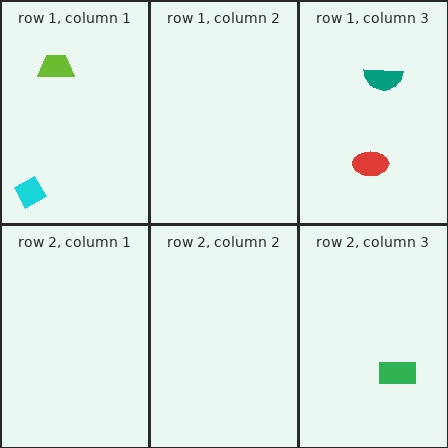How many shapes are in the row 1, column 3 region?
2.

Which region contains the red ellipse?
The row 1, column 3 region.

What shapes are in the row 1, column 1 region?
The lime trapezoid, the cyan diamond.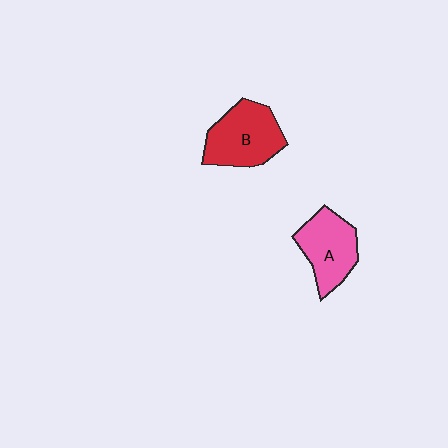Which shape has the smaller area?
Shape A (pink).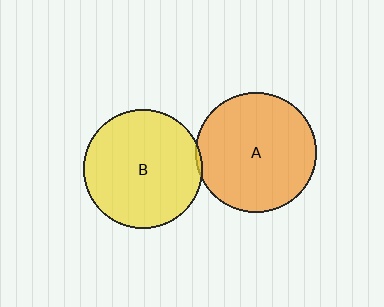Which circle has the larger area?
Circle A (orange).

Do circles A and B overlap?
Yes.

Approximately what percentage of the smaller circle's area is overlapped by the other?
Approximately 5%.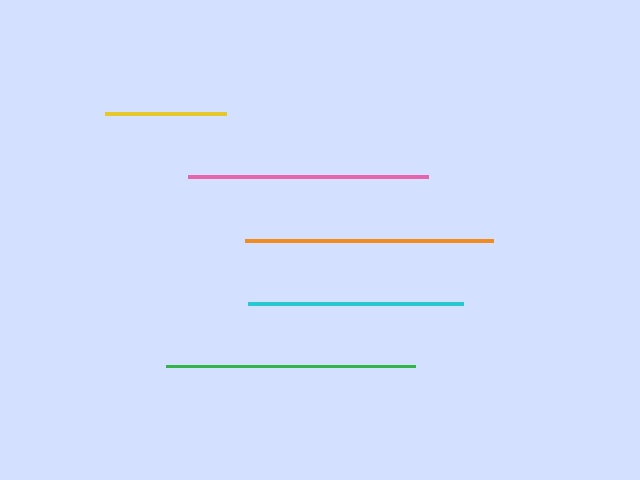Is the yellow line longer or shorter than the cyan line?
The cyan line is longer than the yellow line.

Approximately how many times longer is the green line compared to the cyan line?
The green line is approximately 1.2 times the length of the cyan line.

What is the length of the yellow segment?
The yellow segment is approximately 121 pixels long.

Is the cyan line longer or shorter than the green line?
The green line is longer than the cyan line.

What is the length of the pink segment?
The pink segment is approximately 239 pixels long.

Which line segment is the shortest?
The yellow line is the shortest at approximately 121 pixels.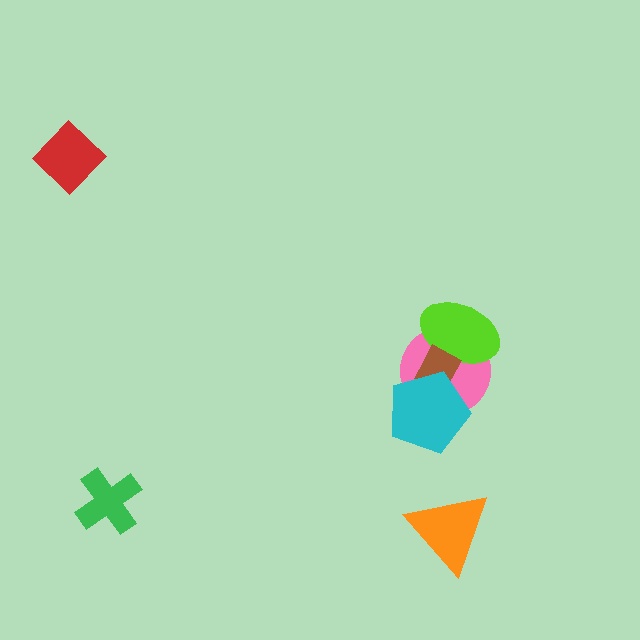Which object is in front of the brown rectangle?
The cyan pentagon is in front of the brown rectangle.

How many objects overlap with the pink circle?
3 objects overlap with the pink circle.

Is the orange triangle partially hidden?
No, no other shape covers it.